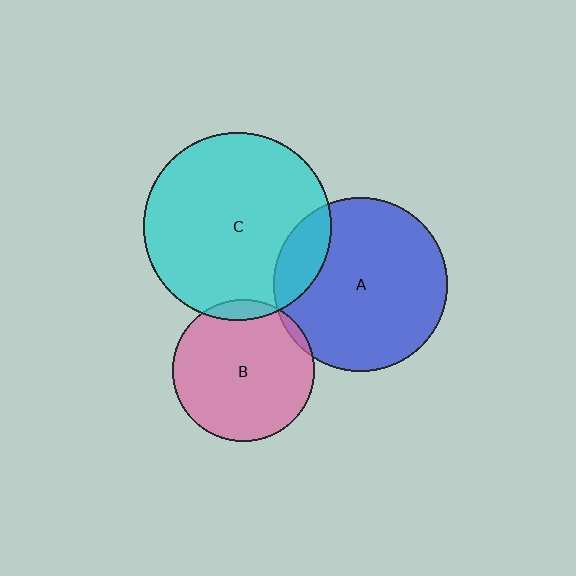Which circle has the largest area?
Circle C (cyan).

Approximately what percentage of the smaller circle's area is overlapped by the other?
Approximately 5%.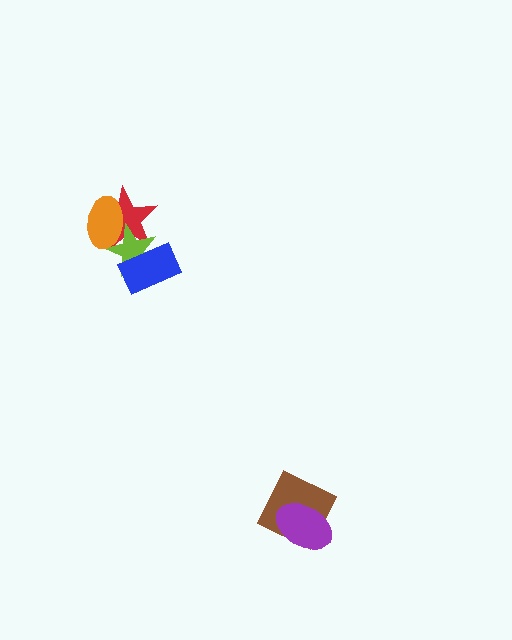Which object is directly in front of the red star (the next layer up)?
The lime star is directly in front of the red star.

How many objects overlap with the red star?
3 objects overlap with the red star.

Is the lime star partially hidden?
Yes, it is partially covered by another shape.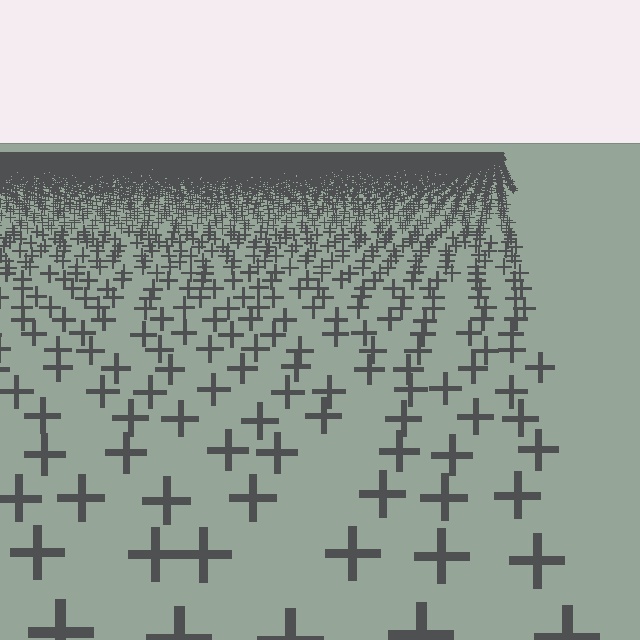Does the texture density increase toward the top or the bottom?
Density increases toward the top.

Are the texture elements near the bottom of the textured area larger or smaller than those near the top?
Larger. Near the bottom, elements are closer to the viewer and appear at a bigger on-screen size.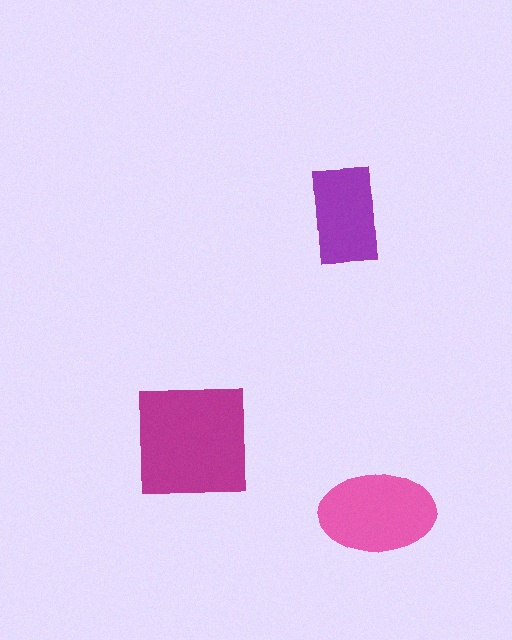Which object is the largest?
The magenta square.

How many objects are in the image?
There are 3 objects in the image.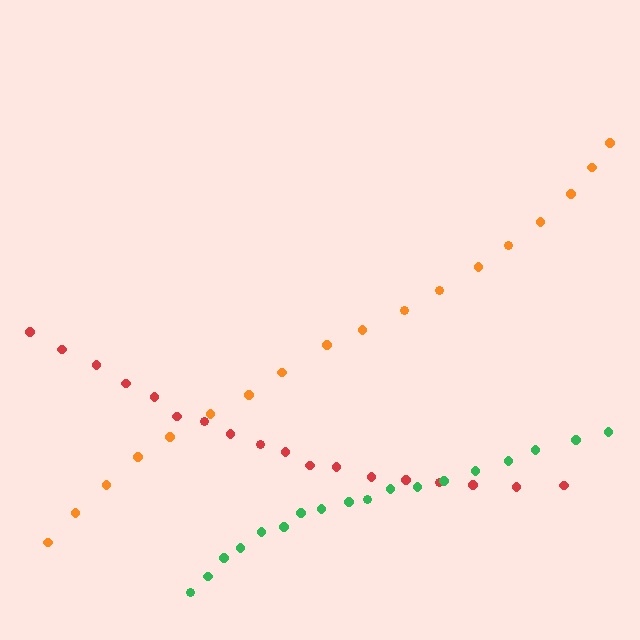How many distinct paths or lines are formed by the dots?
There are 3 distinct paths.